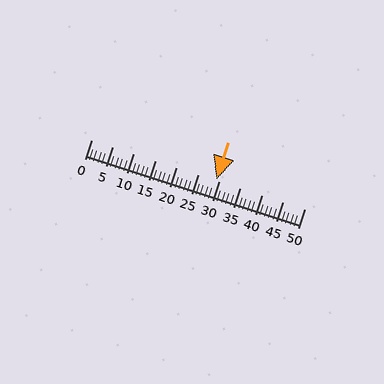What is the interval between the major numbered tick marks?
The major tick marks are spaced 5 units apart.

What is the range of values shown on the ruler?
The ruler shows values from 0 to 50.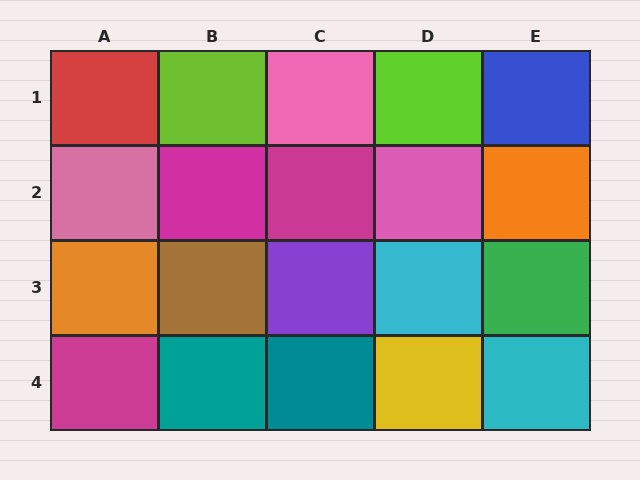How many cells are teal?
2 cells are teal.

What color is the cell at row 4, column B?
Teal.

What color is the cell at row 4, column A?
Magenta.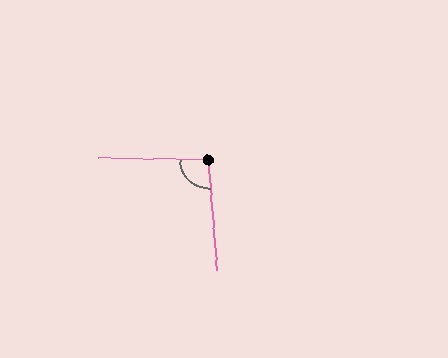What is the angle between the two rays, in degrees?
Approximately 95 degrees.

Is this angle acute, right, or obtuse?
It is obtuse.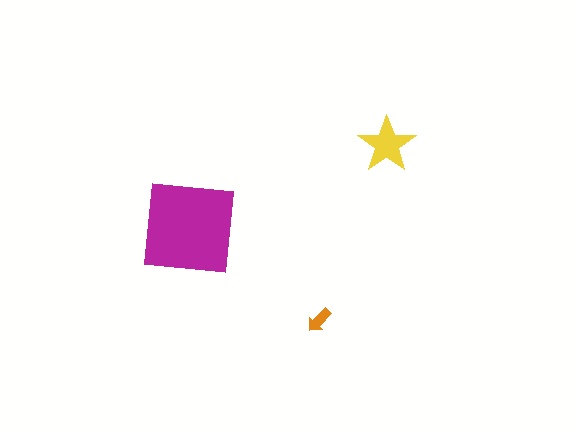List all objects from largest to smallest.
The magenta square, the yellow star, the orange arrow.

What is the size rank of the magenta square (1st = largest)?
1st.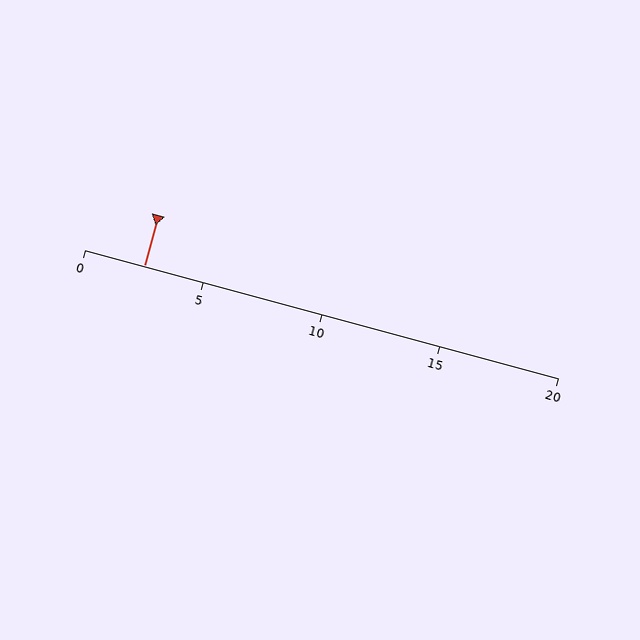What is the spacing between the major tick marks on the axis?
The major ticks are spaced 5 apart.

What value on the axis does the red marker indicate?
The marker indicates approximately 2.5.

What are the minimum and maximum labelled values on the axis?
The axis runs from 0 to 20.